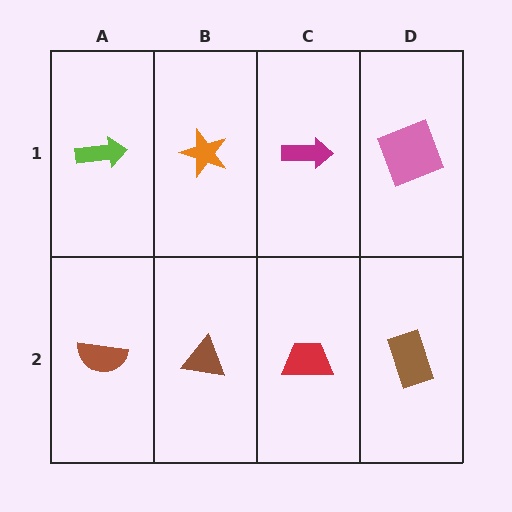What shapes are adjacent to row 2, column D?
A pink square (row 1, column D), a red trapezoid (row 2, column C).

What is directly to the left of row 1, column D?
A magenta arrow.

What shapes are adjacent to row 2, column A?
A lime arrow (row 1, column A), a brown triangle (row 2, column B).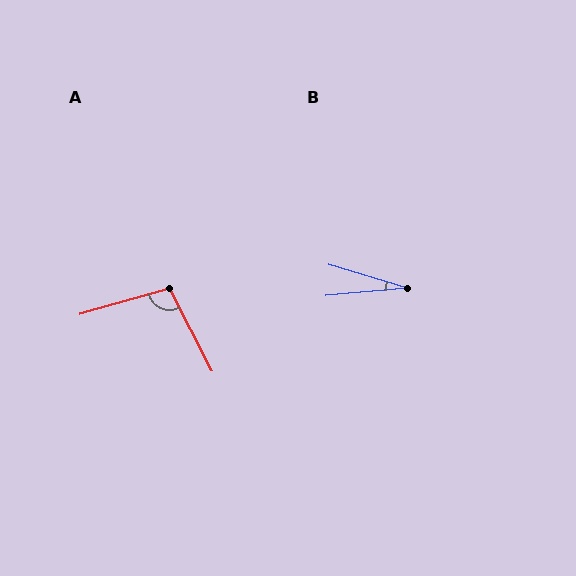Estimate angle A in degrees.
Approximately 101 degrees.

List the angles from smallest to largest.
B (22°), A (101°).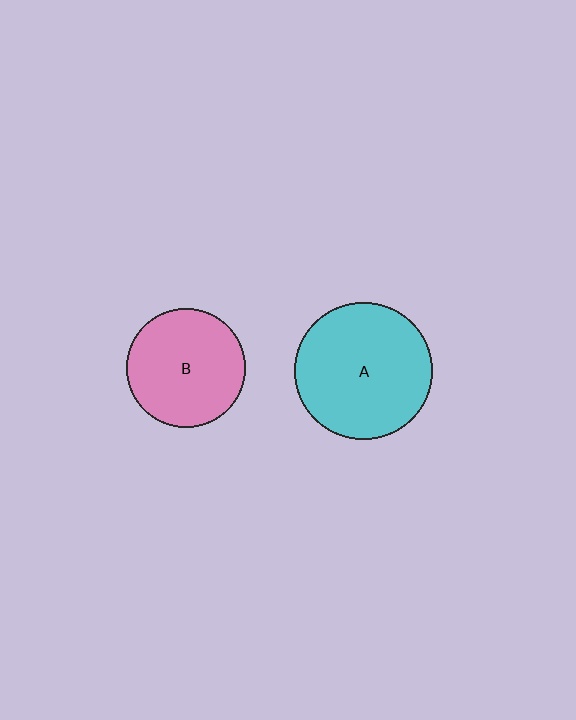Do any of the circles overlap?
No, none of the circles overlap.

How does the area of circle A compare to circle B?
Approximately 1.3 times.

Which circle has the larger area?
Circle A (cyan).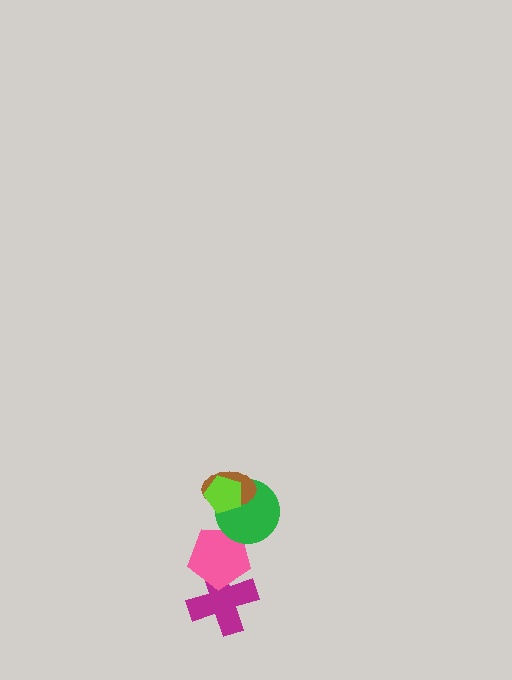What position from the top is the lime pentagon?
The lime pentagon is 1st from the top.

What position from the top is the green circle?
The green circle is 3rd from the top.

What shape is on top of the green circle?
The brown ellipse is on top of the green circle.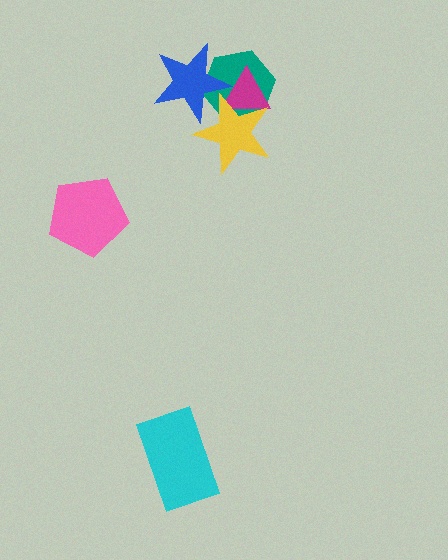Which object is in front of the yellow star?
The blue star is in front of the yellow star.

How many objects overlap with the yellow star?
3 objects overlap with the yellow star.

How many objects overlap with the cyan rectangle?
0 objects overlap with the cyan rectangle.